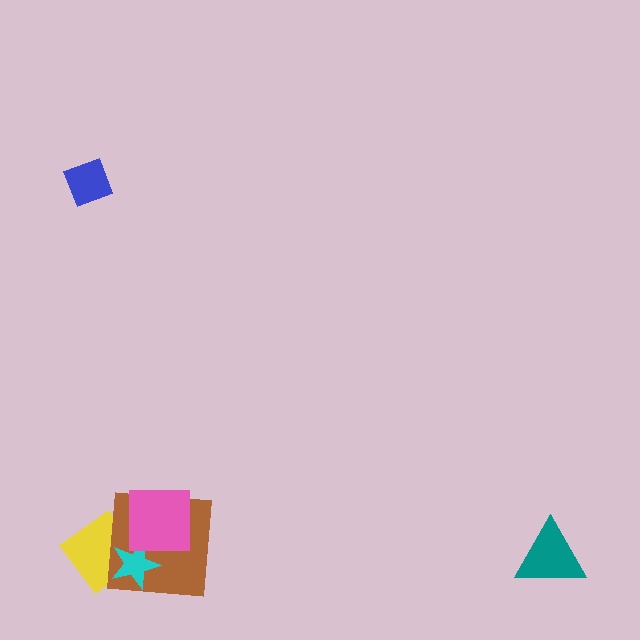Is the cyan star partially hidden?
Yes, it is partially covered by another shape.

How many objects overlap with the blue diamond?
0 objects overlap with the blue diamond.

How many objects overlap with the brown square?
3 objects overlap with the brown square.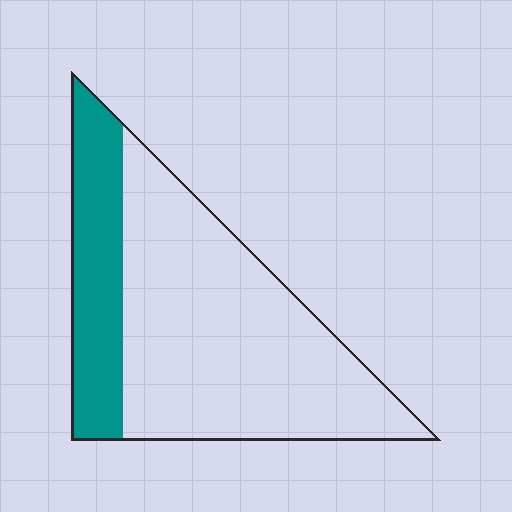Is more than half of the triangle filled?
No.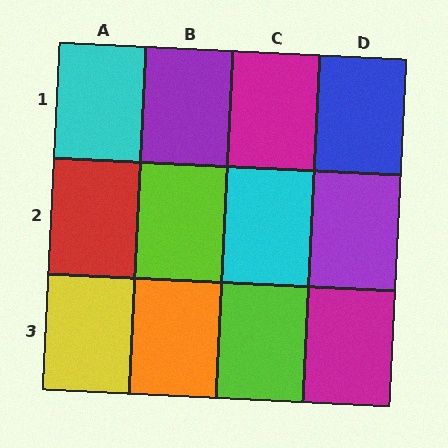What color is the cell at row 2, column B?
Lime.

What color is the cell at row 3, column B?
Orange.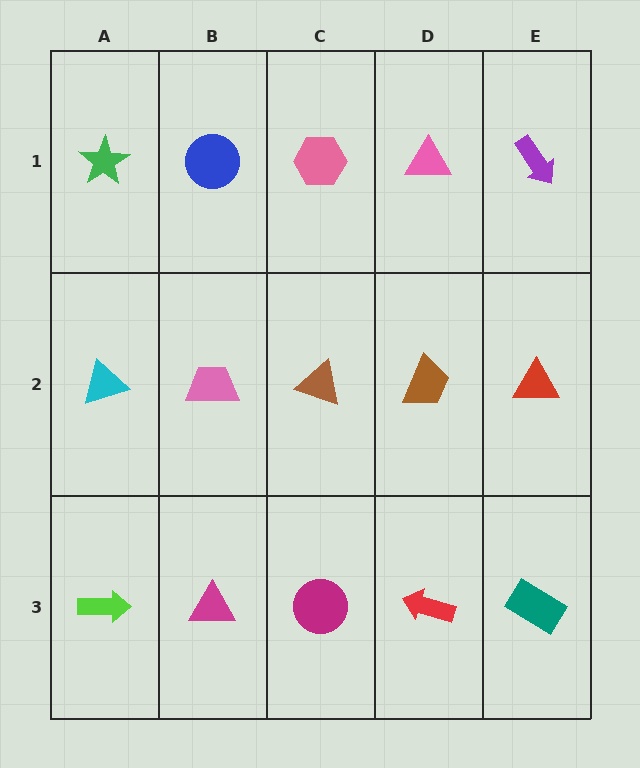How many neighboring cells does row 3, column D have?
3.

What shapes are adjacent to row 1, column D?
A brown trapezoid (row 2, column D), a pink hexagon (row 1, column C), a purple arrow (row 1, column E).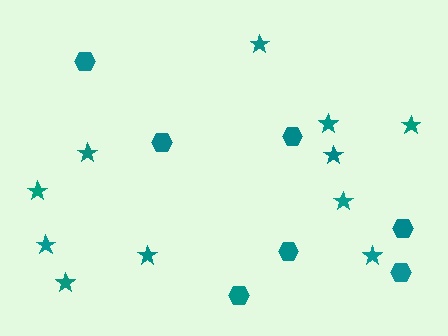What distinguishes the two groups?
There are 2 groups: one group of stars (11) and one group of hexagons (7).